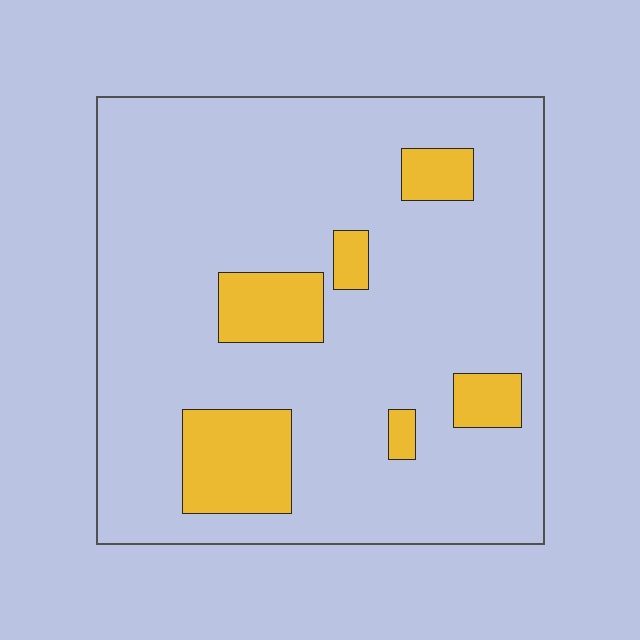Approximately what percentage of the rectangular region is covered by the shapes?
Approximately 15%.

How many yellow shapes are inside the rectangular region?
6.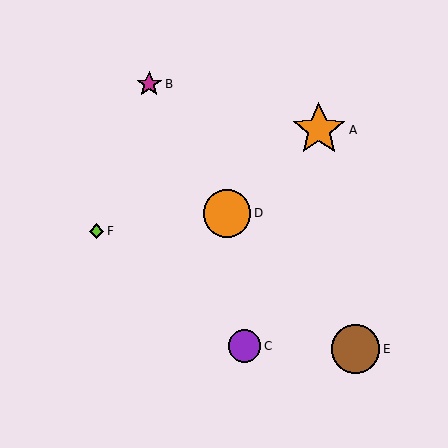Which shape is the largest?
The orange star (labeled A) is the largest.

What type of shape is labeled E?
Shape E is a brown circle.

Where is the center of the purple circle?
The center of the purple circle is at (245, 346).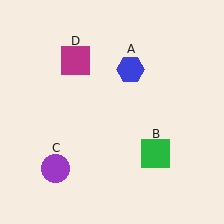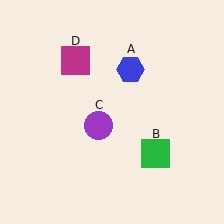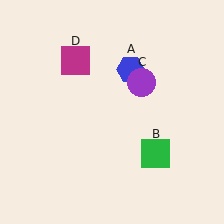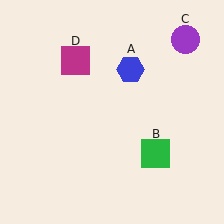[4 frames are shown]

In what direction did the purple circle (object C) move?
The purple circle (object C) moved up and to the right.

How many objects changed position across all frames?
1 object changed position: purple circle (object C).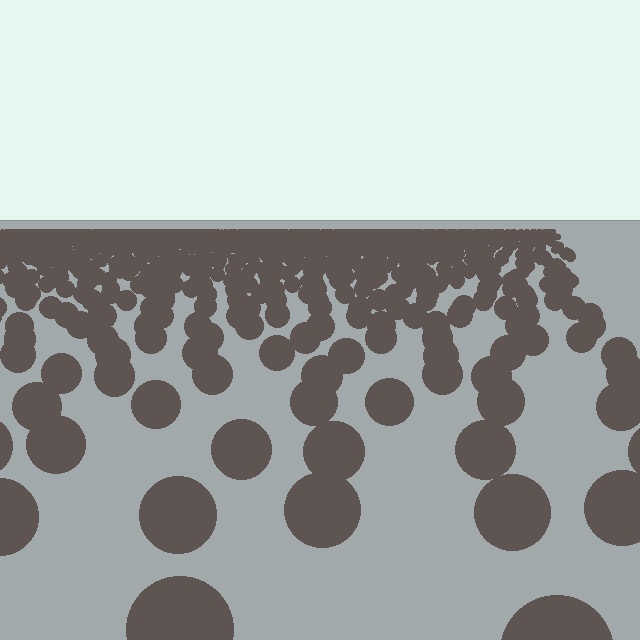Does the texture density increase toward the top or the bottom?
Density increases toward the top.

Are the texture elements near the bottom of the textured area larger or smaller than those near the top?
Larger. Near the bottom, elements are closer to the viewer and appear at a bigger on-screen size.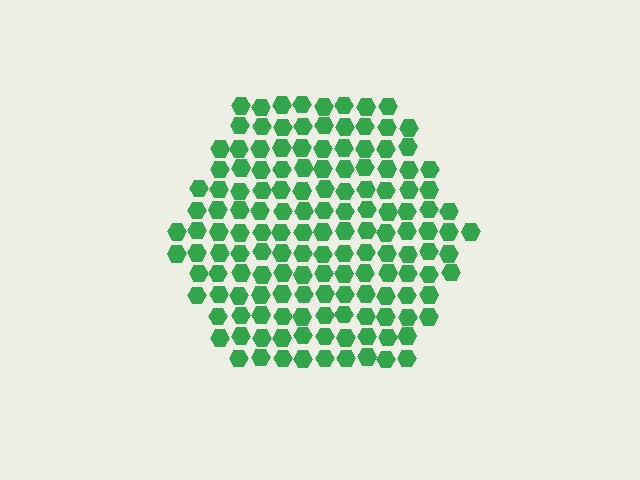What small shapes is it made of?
It is made of small hexagons.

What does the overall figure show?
The overall figure shows a hexagon.